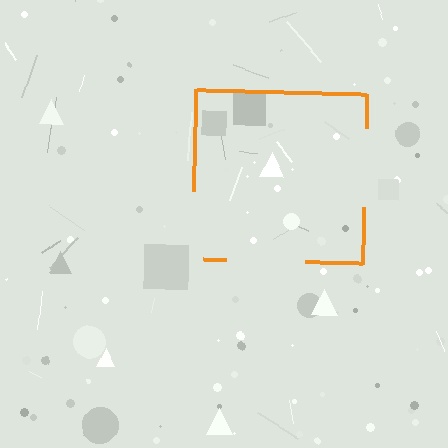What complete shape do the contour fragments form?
The contour fragments form a square.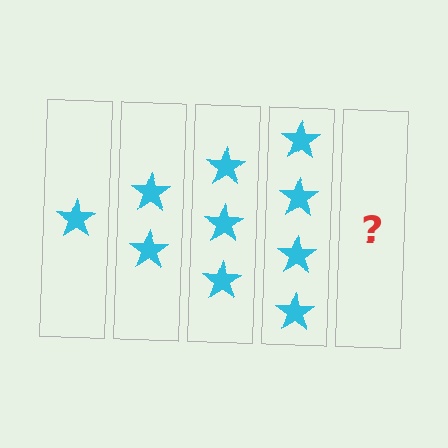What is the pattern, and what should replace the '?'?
The pattern is that each step adds one more star. The '?' should be 5 stars.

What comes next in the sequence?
The next element should be 5 stars.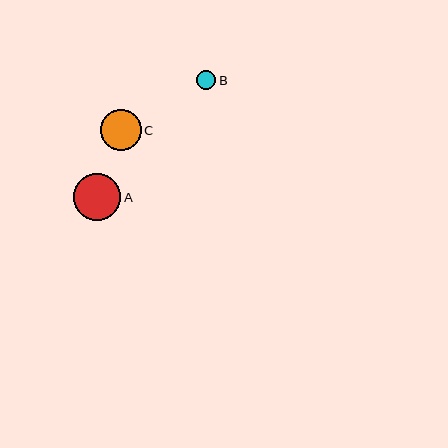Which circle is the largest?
Circle A is the largest with a size of approximately 47 pixels.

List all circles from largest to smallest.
From largest to smallest: A, C, B.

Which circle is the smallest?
Circle B is the smallest with a size of approximately 19 pixels.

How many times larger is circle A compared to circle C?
Circle A is approximately 1.2 times the size of circle C.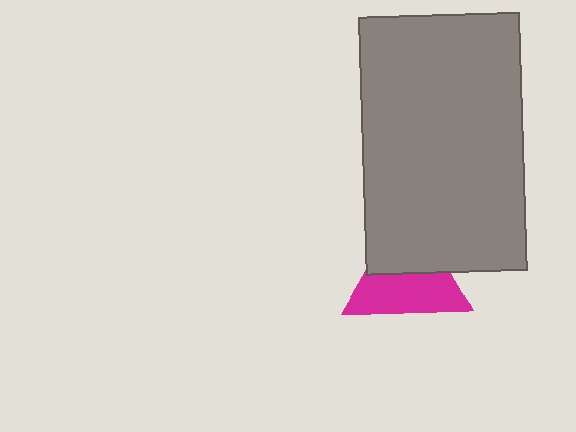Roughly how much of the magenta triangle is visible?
About half of it is visible (roughly 57%).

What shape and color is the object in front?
The object in front is a gray rectangle.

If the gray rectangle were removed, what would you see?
You would see the complete magenta triangle.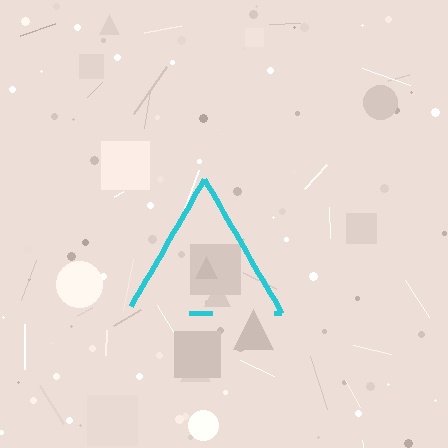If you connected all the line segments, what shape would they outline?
They would outline a triangle.